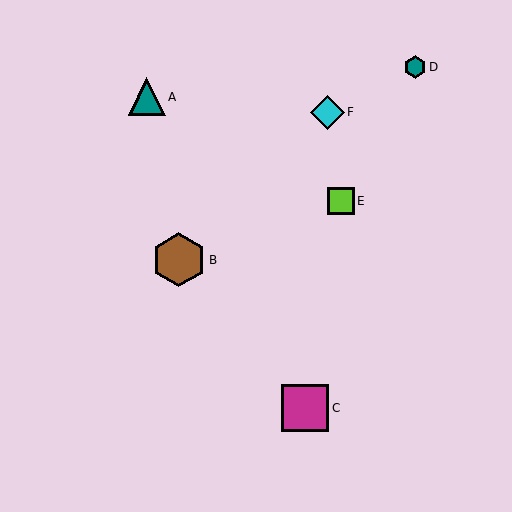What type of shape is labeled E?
Shape E is a lime square.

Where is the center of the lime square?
The center of the lime square is at (341, 201).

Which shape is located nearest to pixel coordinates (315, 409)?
The magenta square (labeled C) at (305, 408) is nearest to that location.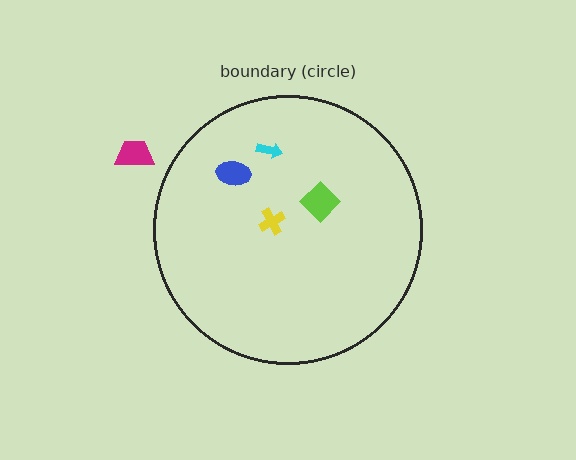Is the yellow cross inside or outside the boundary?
Inside.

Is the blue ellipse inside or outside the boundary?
Inside.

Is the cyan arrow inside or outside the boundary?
Inside.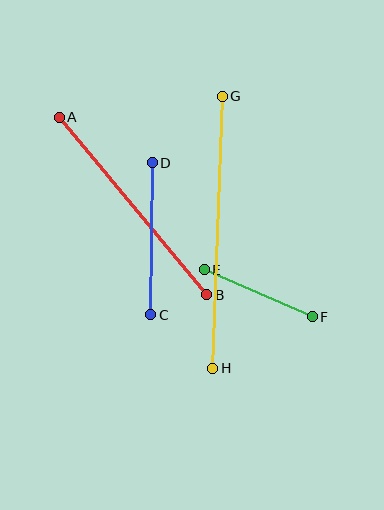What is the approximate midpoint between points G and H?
The midpoint is at approximately (217, 232) pixels.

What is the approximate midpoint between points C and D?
The midpoint is at approximately (152, 239) pixels.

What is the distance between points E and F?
The distance is approximately 118 pixels.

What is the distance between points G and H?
The distance is approximately 272 pixels.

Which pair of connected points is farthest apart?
Points G and H are farthest apart.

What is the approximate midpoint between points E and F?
The midpoint is at approximately (258, 293) pixels.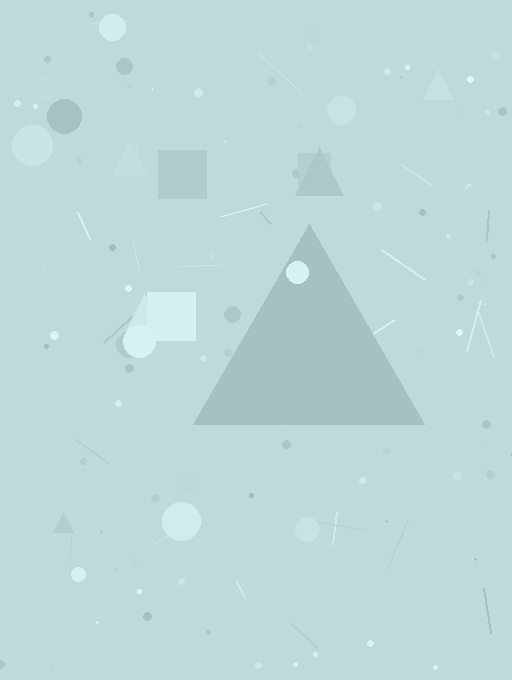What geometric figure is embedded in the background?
A triangle is embedded in the background.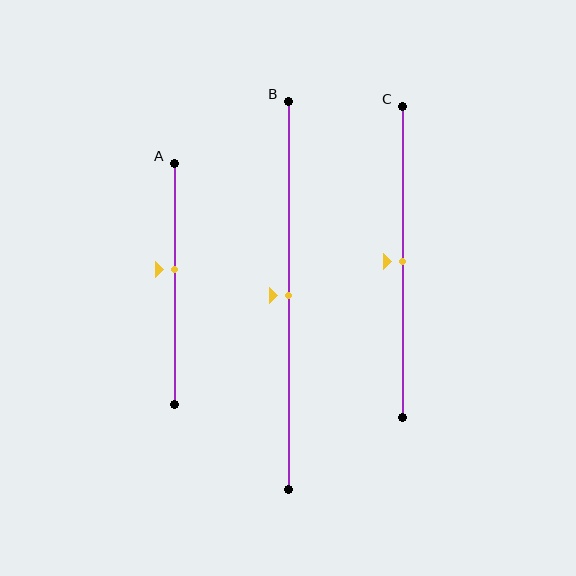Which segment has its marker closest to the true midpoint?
Segment B has its marker closest to the true midpoint.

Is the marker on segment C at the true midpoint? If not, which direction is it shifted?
Yes, the marker on segment C is at the true midpoint.